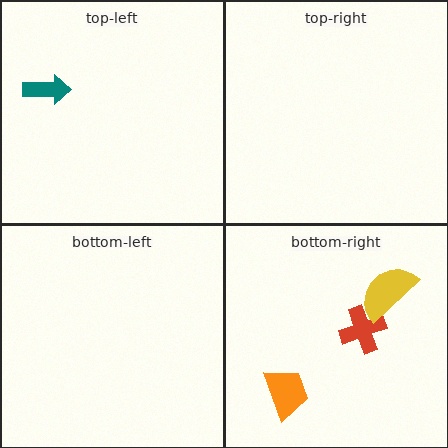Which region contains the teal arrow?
The top-left region.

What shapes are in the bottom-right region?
The red cross, the orange trapezoid, the yellow semicircle.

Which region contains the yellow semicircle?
The bottom-right region.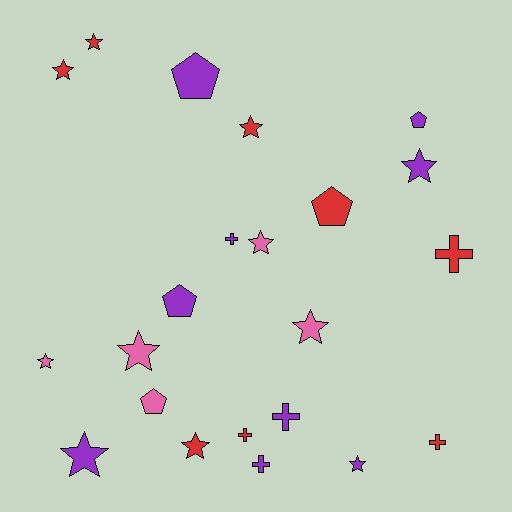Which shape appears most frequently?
Star, with 11 objects.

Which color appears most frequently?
Purple, with 9 objects.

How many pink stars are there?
There are 4 pink stars.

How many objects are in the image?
There are 22 objects.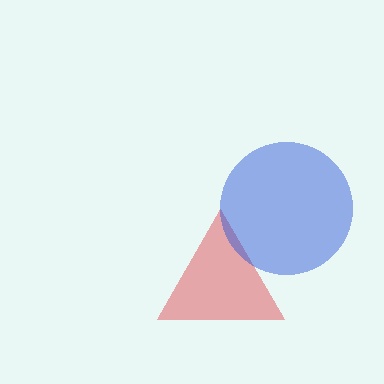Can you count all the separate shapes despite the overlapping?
Yes, there are 2 separate shapes.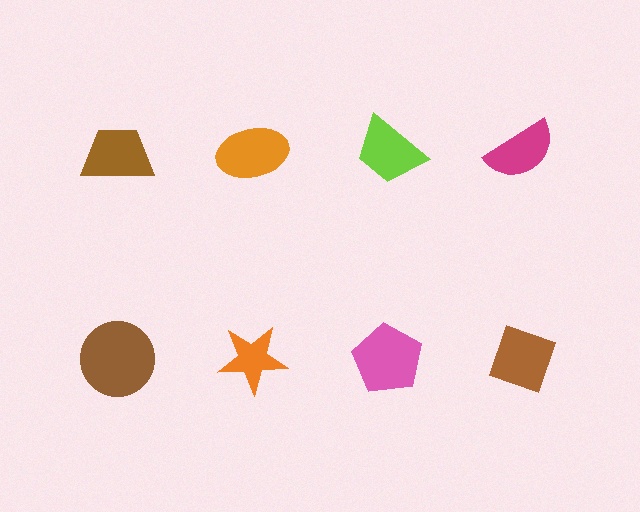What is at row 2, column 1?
A brown circle.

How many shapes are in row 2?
4 shapes.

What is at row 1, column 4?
A magenta semicircle.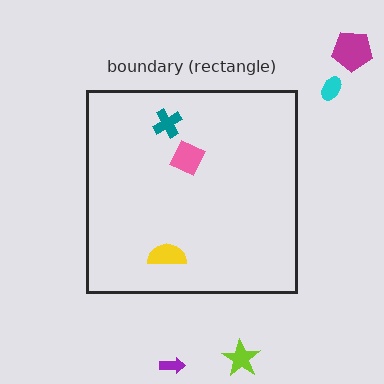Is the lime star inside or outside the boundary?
Outside.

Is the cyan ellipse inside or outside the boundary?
Outside.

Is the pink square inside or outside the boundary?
Inside.